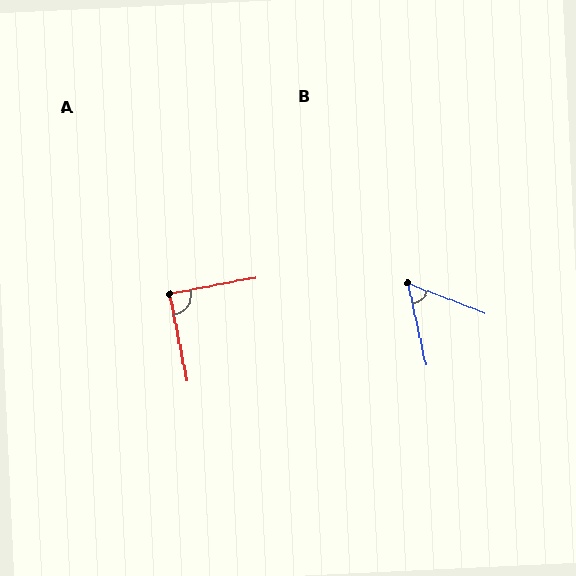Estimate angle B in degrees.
Approximately 56 degrees.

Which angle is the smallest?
B, at approximately 56 degrees.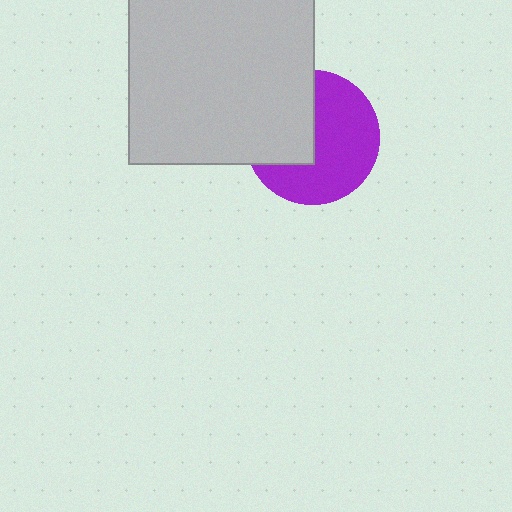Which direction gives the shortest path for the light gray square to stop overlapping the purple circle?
Moving left gives the shortest separation.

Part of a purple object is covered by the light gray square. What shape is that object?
It is a circle.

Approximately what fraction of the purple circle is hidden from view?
Roughly 40% of the purple circle is hidden behind the light gray square.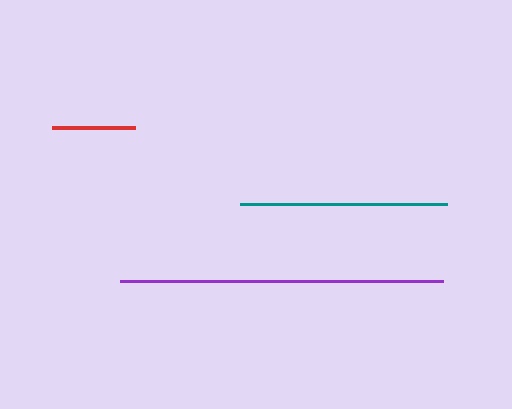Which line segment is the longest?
The purple line is the longest at approximately 323 pixels.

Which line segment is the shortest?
The red line is the shortest at approximately 83 pixels.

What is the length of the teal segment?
The teal segment is approximately 207 pixels long.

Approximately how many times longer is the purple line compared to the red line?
The purple line is approximately 3.9 times the length of the red line.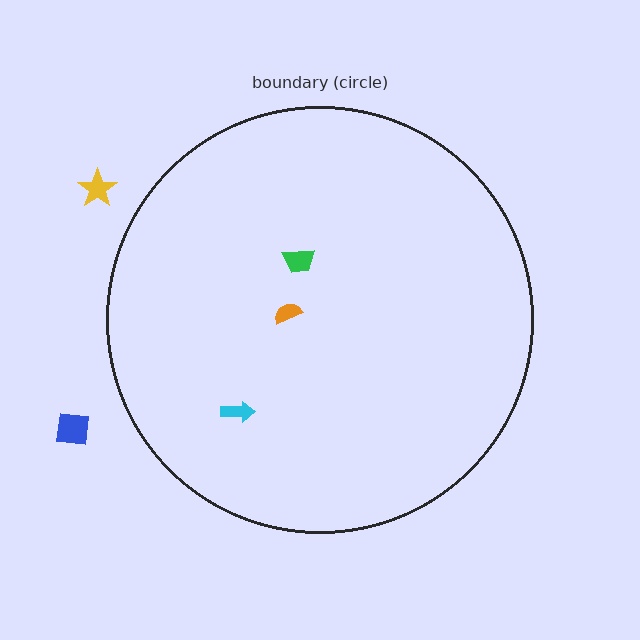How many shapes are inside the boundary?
3 inside, 2 outside.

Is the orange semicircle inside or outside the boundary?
Inside.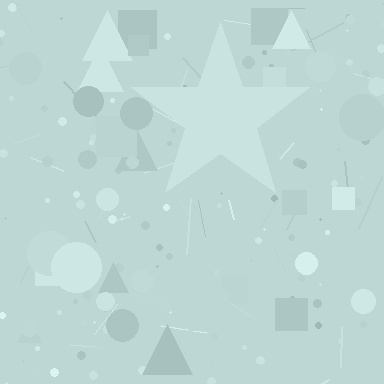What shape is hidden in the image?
A star is hidden in the image.